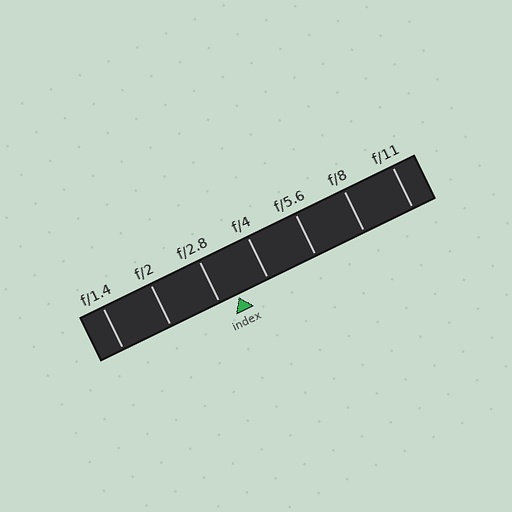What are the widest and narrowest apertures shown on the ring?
The widest aperture shown is f/1.4 and the narrowest is f/11.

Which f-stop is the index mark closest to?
The index mark is closest to f/2.8.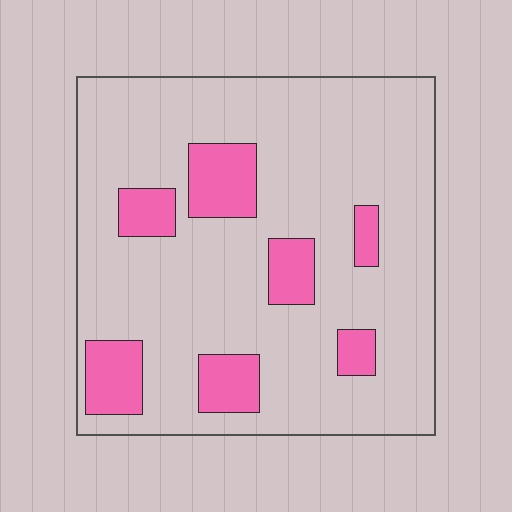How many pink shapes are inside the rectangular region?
7.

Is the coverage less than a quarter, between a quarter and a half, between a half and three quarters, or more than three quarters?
Less than a quarter.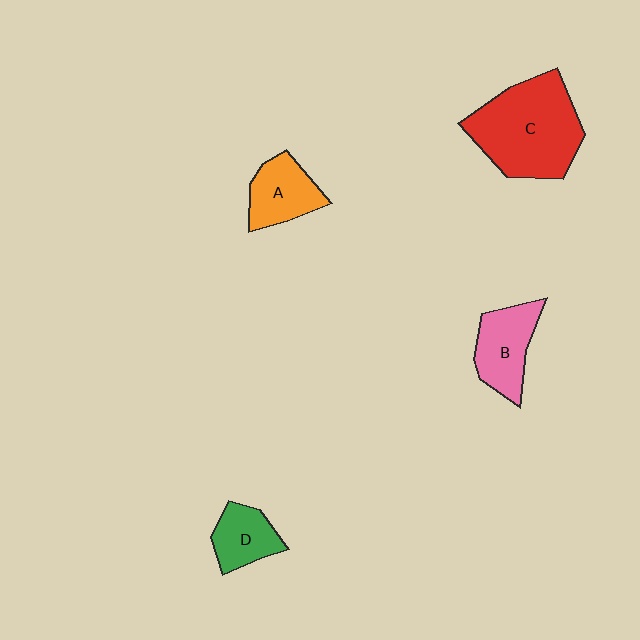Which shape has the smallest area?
Shape D (green).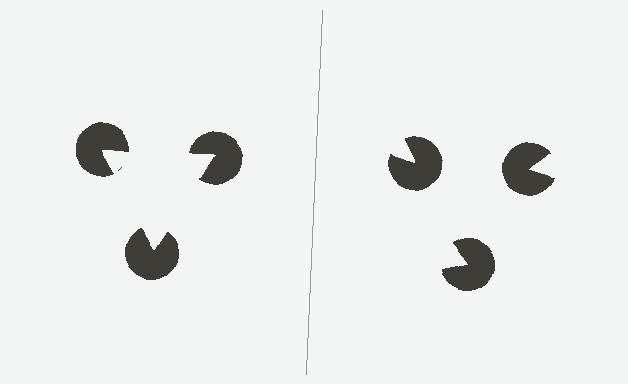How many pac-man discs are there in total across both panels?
6 — 3 on each side.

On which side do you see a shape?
An illusory triangle appears on the left side. On the right side the wedge cuts are rotated, so no coherent shape forms.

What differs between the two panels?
The pac-man discs are positioned identically on both sides; only the wedge orientations differ. On the left they align to a triangle; on the right they are misaligned.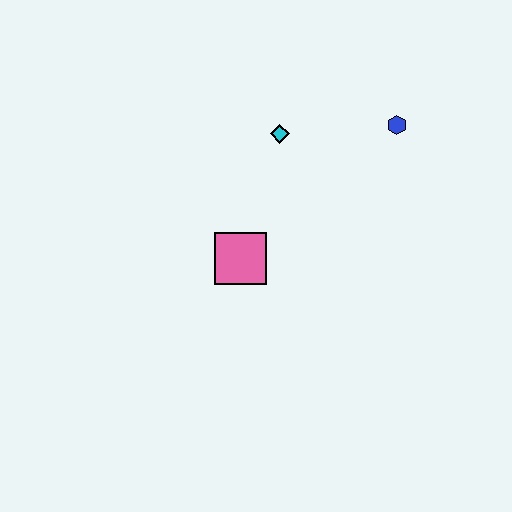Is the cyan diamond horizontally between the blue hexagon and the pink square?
Yes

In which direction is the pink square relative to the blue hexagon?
The pink square is to the left of the blue hexagon.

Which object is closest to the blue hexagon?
The cyan diamond is closest to the blue hexagon.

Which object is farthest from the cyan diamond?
The pink square is farthest from the cyan diamond.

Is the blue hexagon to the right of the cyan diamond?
Yes